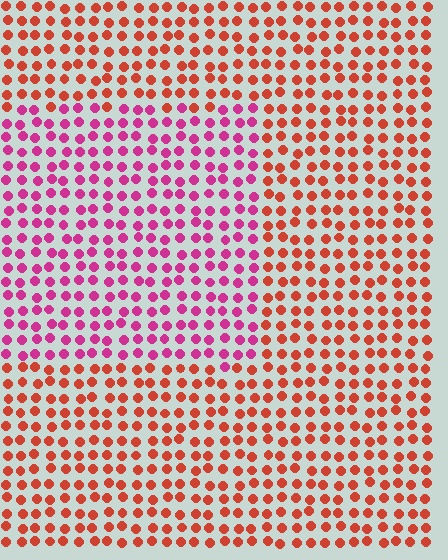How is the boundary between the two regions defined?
The boundary is defined purely by a slight shift in hue (about 44 degrees). Spacing, size, and orientation are identical on both sides.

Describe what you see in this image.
The image is filled with small red elements in a uniform arrangement. A rectangle-shaped region is visible where the elements are tinted to a slightly different hue, forming a subtle color boundary.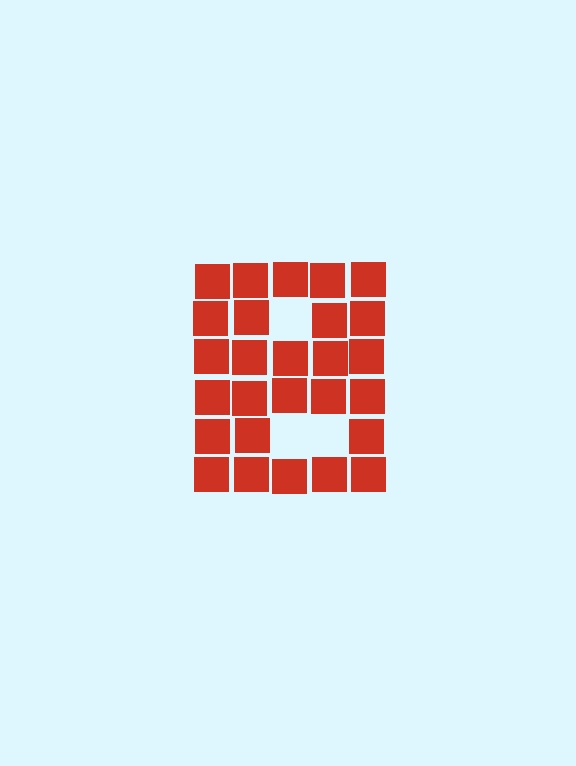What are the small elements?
The small elements are squares.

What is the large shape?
The large shape is the letter B.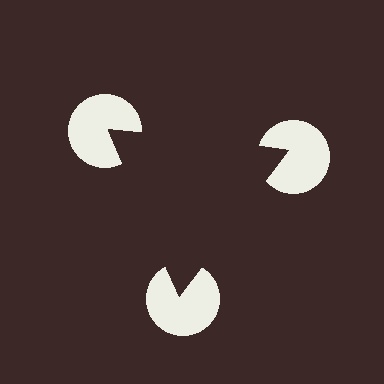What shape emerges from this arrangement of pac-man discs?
An illusory triangle — its edges are inferred from the aligned wedge cuts in the pac-man discs, not physically drawn.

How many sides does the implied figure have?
3 sides.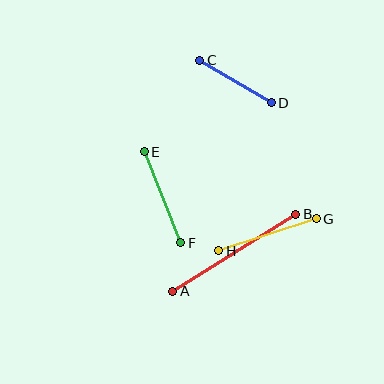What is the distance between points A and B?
The distance is approximately 145 pixels.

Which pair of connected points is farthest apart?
Points A and B are farthest apart.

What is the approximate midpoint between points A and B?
The midpoint is at approximately (234, 253) pixels.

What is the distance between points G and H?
The distance is approximately 103 pixels.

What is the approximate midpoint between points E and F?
The midpoint is at approximately (162, 197) pixels.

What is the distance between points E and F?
The distance is approximately 98 pixels.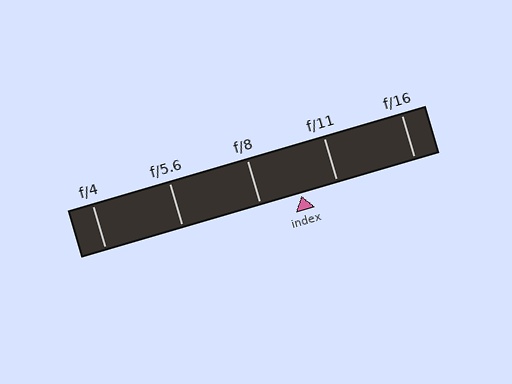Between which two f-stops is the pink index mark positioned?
The index mark is between f/8 and f/11.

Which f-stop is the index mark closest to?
The index mark is closest to f/11.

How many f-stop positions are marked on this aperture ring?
There are 5 f-stop positions marked.